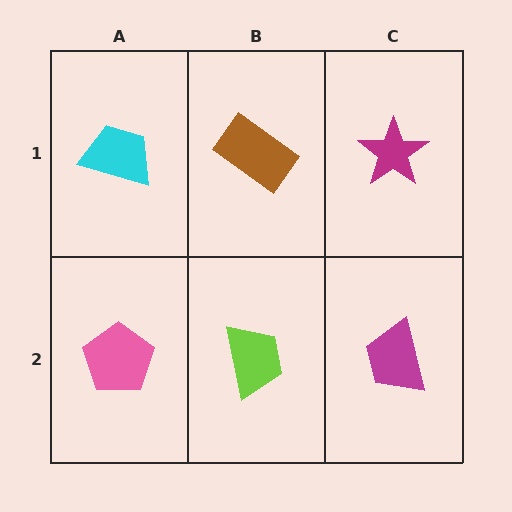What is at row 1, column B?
A brown rectangle.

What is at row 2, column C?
A magenta trapezoid.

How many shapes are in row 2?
3 shapes.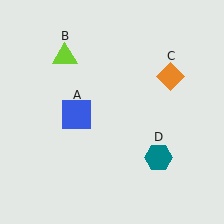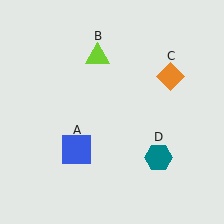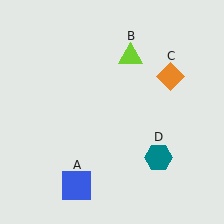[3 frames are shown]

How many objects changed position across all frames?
2 objects changed position: blue square (object A), lime triangle (object B).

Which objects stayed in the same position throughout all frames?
Orange diamond (object C) and teal hexagon (object D) remained stationary.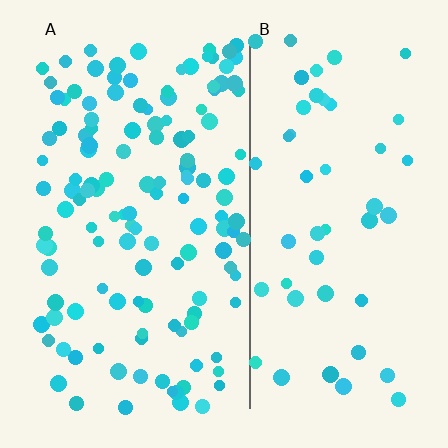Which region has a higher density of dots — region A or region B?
A (the left).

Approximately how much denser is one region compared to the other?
Approximately 2.7× — region A over region B.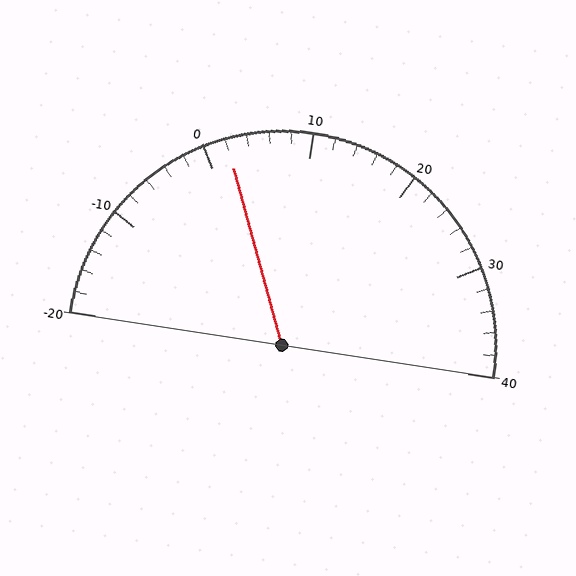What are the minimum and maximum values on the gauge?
The gauge ranges from -20 to 40.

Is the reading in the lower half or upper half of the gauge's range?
The reading is in the lower half of the range (-20 to 40).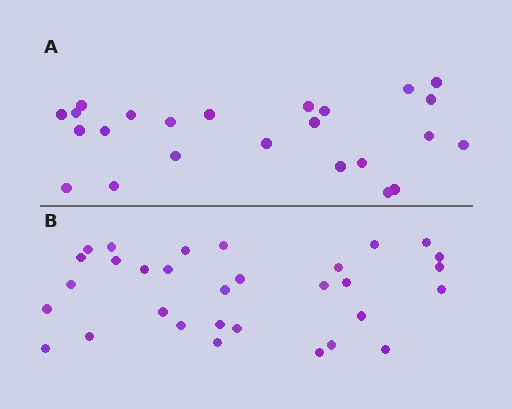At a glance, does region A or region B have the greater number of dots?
Region B (the bottom region) has more dots.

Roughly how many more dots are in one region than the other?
Region B has roughly 8 or so more dots than region A.